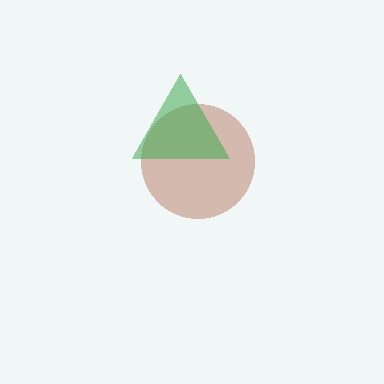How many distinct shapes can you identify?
There are 2 distinct shapes: a brown circle, a green triangle.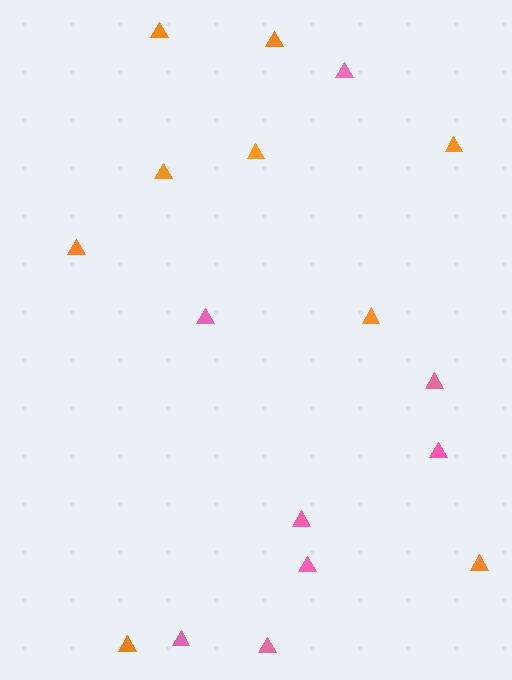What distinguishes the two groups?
There are 2 groups: one group of orange triangles (9) and one group of pink triangles (8).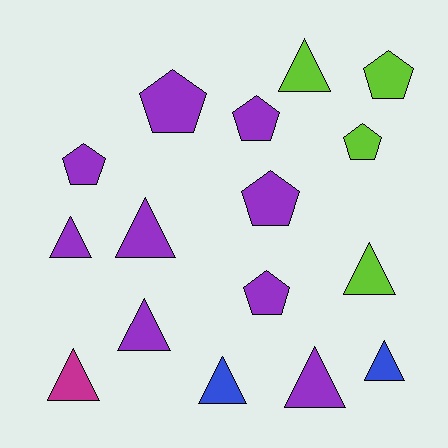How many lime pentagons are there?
There are 2 lime pentagons.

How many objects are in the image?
There are 16 objects.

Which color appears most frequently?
Purple, with 9 objects.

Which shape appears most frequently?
Triangle, with 9 objects.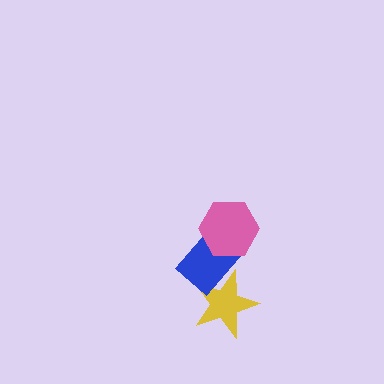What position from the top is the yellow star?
The yellow star is 3rd from the top.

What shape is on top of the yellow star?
The blue rectangle is on top of the yellow star.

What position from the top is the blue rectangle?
The blue rectangle is 2nd from the top.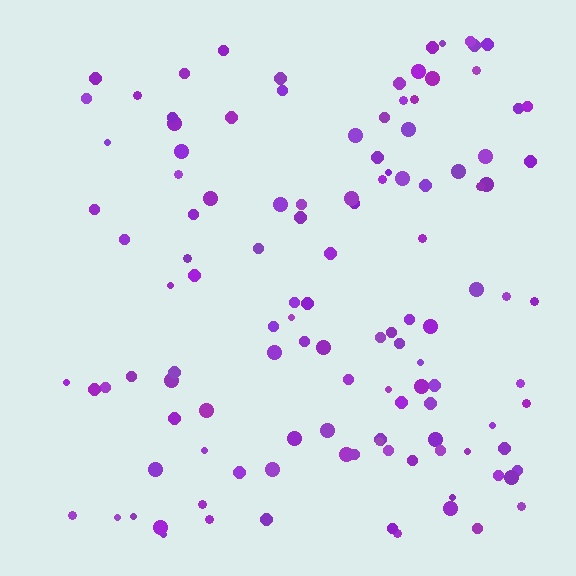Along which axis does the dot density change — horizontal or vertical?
Horizontal.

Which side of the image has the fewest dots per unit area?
The left.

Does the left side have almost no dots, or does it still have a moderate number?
Still a moderate number, just noticeably fewer than the right.